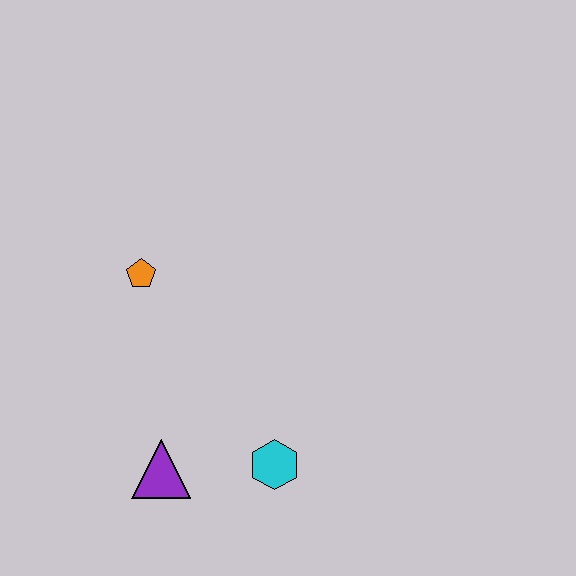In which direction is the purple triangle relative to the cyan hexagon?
The purple triangle is to the left of the cyan hexagon.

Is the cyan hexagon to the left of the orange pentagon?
No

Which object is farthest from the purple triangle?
The orange pentagon is farthest from the purple triangle.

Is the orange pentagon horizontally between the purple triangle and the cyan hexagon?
No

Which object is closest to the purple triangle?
The cyan hexagon is closest to the purple triangle.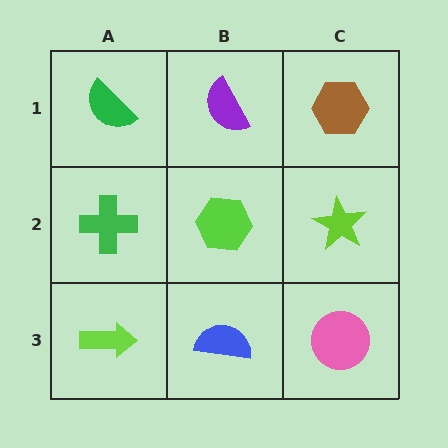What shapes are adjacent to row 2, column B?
A purple semicircle (row 1, column B), a blue semicircle (row 3, column B), a green cross (row 2, column A), a lime star (row 2, column C).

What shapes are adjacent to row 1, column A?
A green cross (row 2, column A), a purple semicircle (row 1, column B).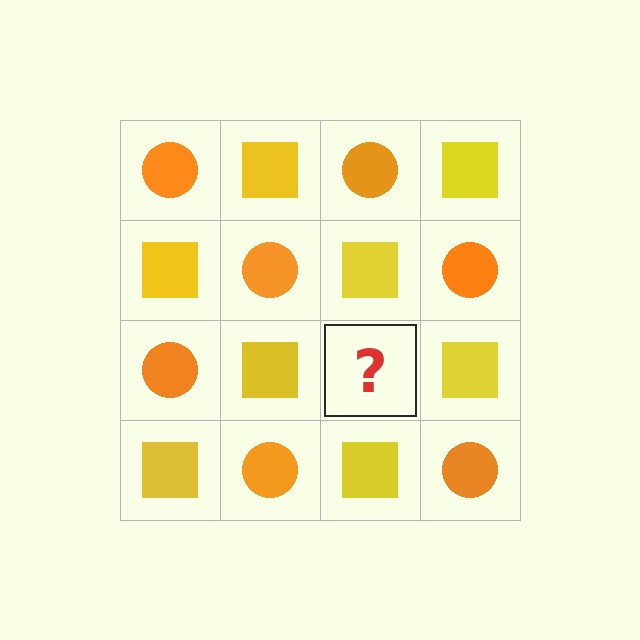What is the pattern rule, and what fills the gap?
The rule is that it alternates orange circle and yellow square in a checkerboard pattern. The gap should be filled with an orange circle.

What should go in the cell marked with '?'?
The missing cell should contain an orange circle.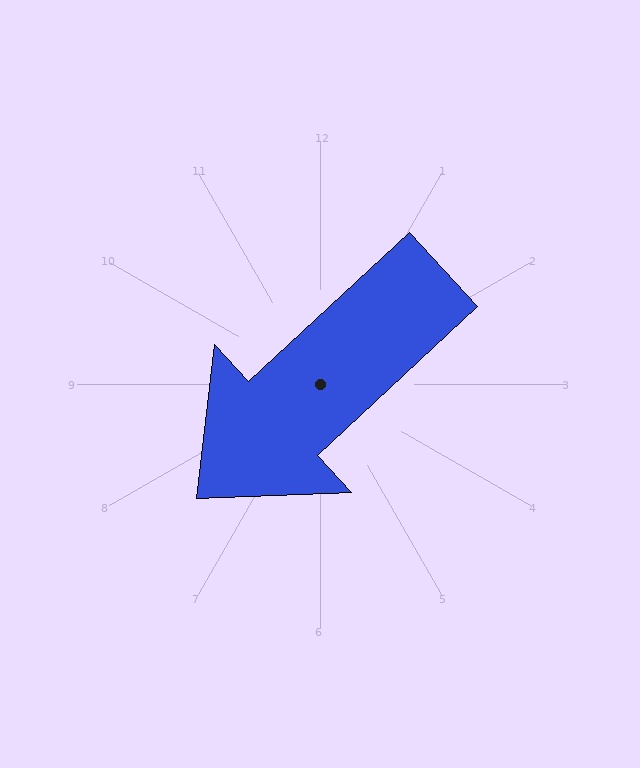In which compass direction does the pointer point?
Southwest.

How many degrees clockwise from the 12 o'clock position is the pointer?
Approximately 227 degrees.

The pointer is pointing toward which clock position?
Roughly 8 o'clock.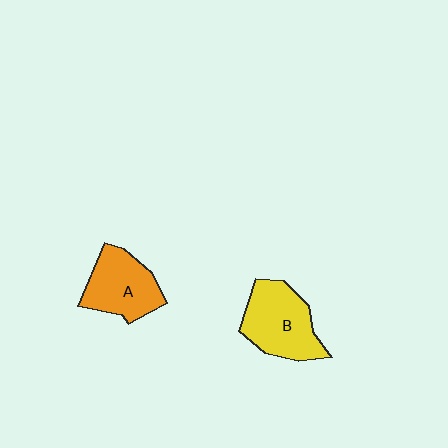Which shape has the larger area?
Shape B (yellow).